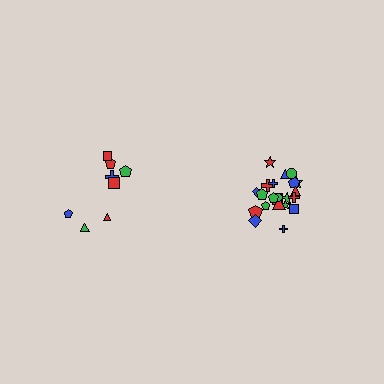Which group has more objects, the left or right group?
The right group.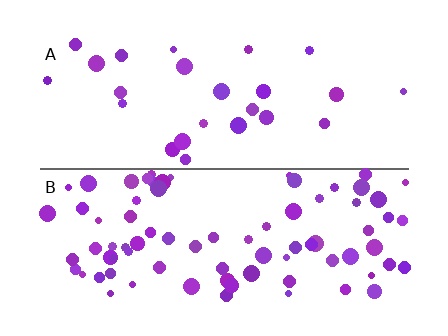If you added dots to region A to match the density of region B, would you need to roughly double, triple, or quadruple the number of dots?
Approximately triple.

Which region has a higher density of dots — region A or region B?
B (the bottom).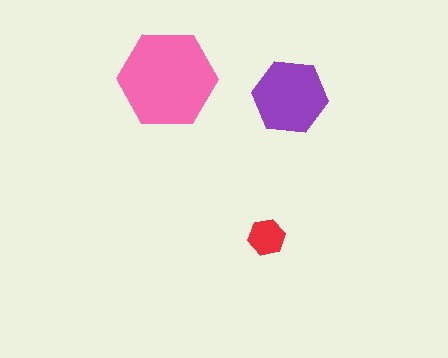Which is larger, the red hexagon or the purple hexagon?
The purple one.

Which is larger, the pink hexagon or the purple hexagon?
The pink one.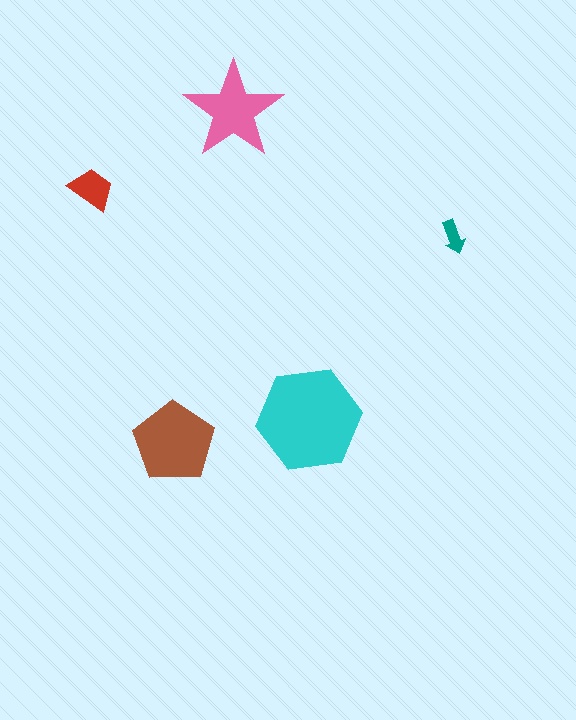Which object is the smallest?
The teal arrow.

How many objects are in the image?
There are 5 objects in the image.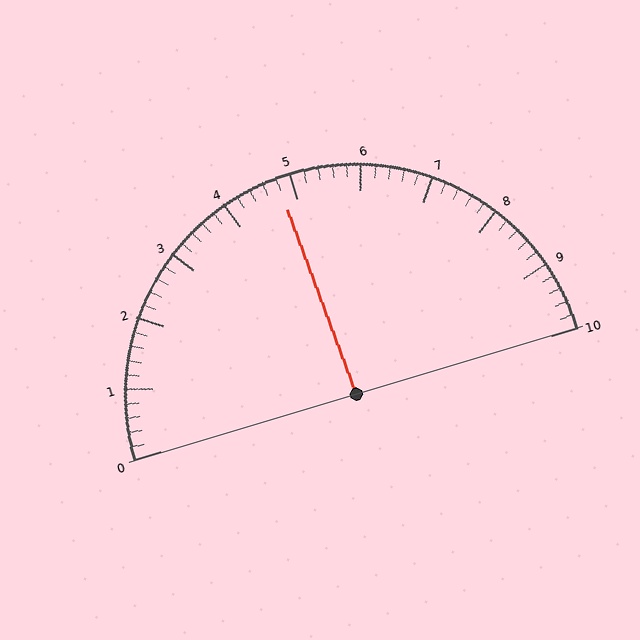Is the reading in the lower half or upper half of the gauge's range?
The reading is in the lower half of the range (0 to 10).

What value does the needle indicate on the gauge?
The needle indicates approximately 4.8.